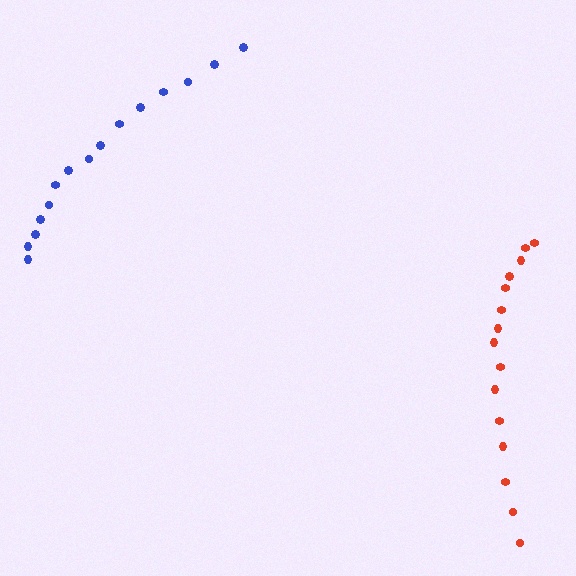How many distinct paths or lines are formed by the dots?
There are 2 distinct paths.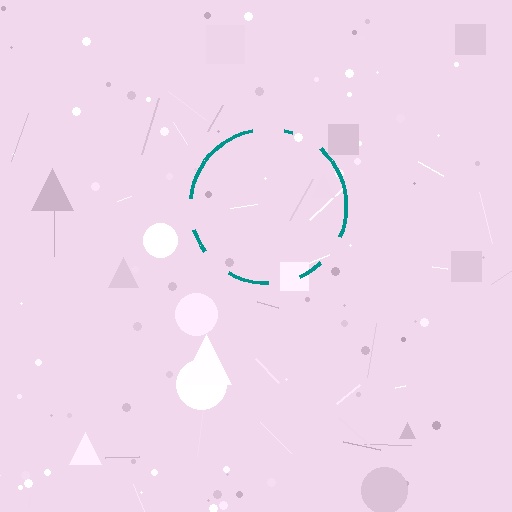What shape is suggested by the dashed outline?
The dashed outline suggests a circle.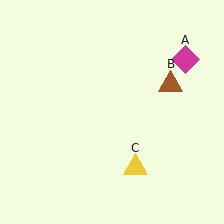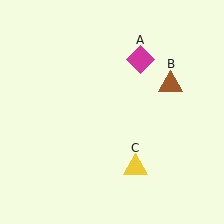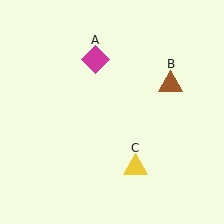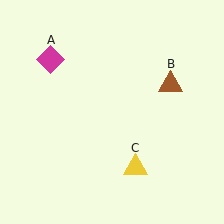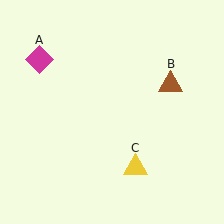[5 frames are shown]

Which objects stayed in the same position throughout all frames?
Brown triangle (object B) and yellow triangle (object C) remained stationary.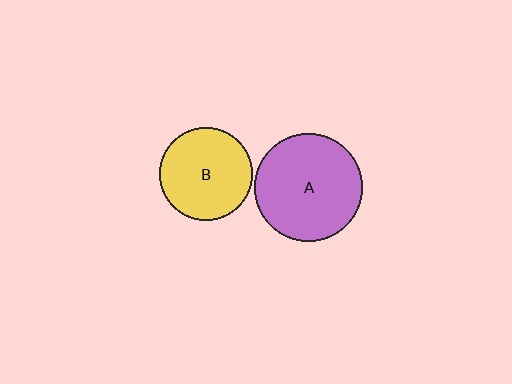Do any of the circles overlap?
No, none of the circles overlap.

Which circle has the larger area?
Circle A (purple).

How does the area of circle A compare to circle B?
Approximately 1.3 times.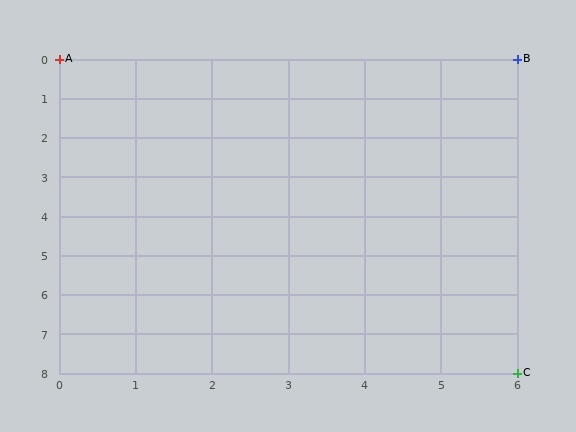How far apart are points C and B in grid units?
Points C and B are 8 rows apart.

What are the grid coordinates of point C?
Point C is at grid coordinates (6, 8).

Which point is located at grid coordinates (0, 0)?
Point A is at (0, 0).